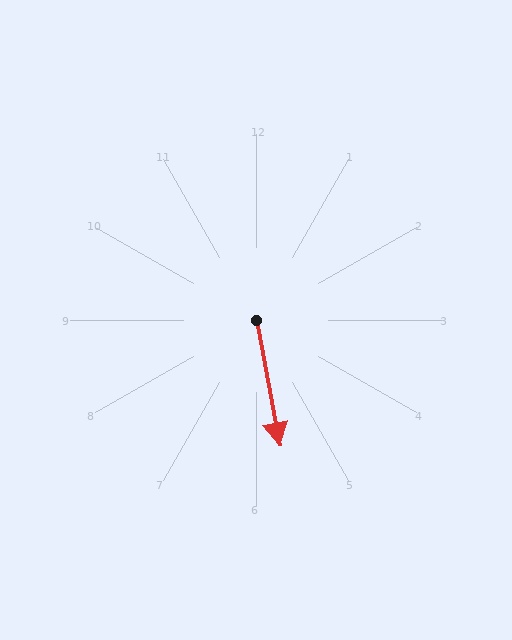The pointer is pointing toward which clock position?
Roughly 6 o'clock.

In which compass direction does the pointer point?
South.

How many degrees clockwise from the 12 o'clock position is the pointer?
Approximately 170 degrees.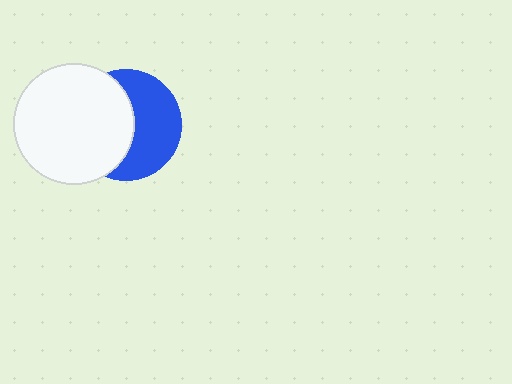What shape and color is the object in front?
The object in front is a white circle.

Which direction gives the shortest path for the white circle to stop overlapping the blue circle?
Moving left gives the shortest separation.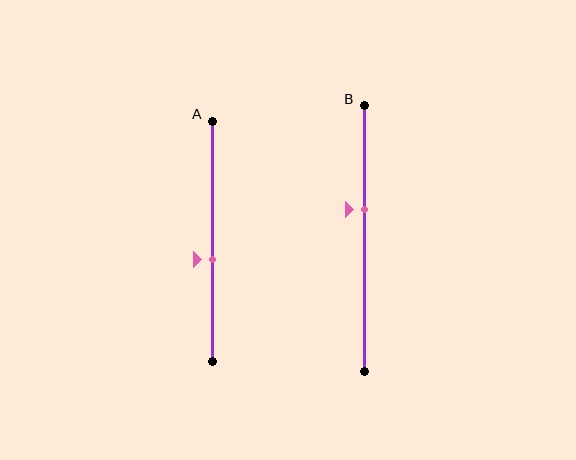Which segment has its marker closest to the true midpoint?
Segment A has its marker closest to the true midpoint.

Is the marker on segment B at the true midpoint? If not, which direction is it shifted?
No, the marker on segment B is shifted upward by about 11% of the segment length.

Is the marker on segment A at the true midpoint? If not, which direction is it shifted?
No, the marker on segment A is shifted downward by about 7% of the segment length.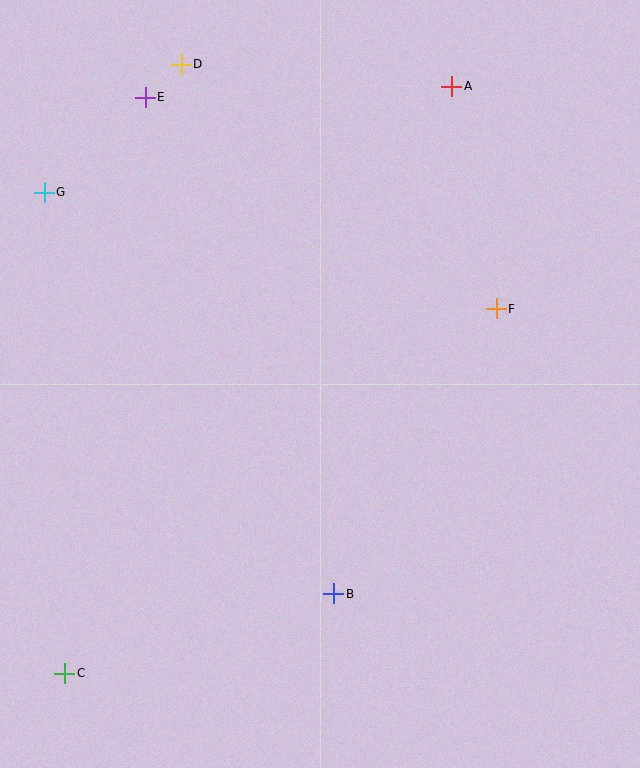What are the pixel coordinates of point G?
Point G is at (44, 192).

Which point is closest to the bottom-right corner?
Point B is closest to the bottom-right corner.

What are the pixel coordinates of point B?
Point B is at (334, 594).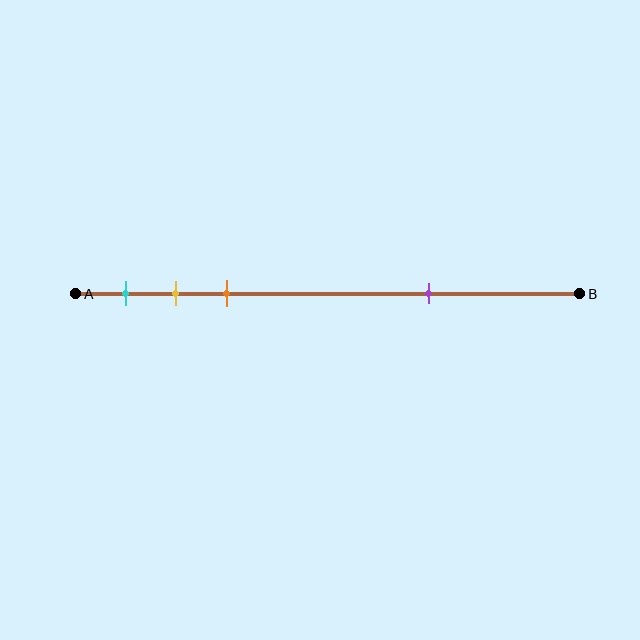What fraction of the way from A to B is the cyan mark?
The cyan mark is approximately 10% (0.1) of the way from A to B.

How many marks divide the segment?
There are 4 marks dividing the segment.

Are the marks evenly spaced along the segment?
No, the marks are not evenly spaced.